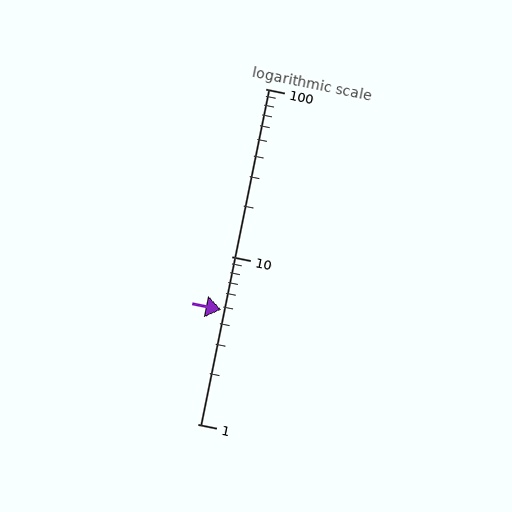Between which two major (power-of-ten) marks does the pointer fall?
The pointer is between 1 and 10.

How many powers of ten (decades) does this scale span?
The scale spans 2 decades, from 1 to 100.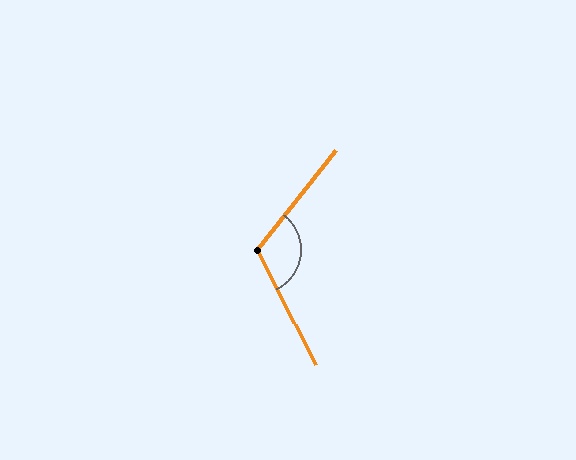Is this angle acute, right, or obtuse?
It is obtuse.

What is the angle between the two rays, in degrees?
Approximately 115 degrees.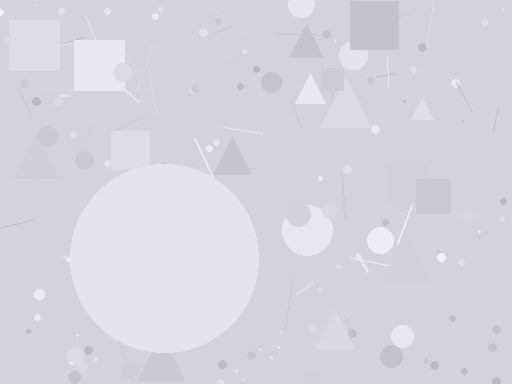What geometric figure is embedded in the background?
A circle is embedded in the background.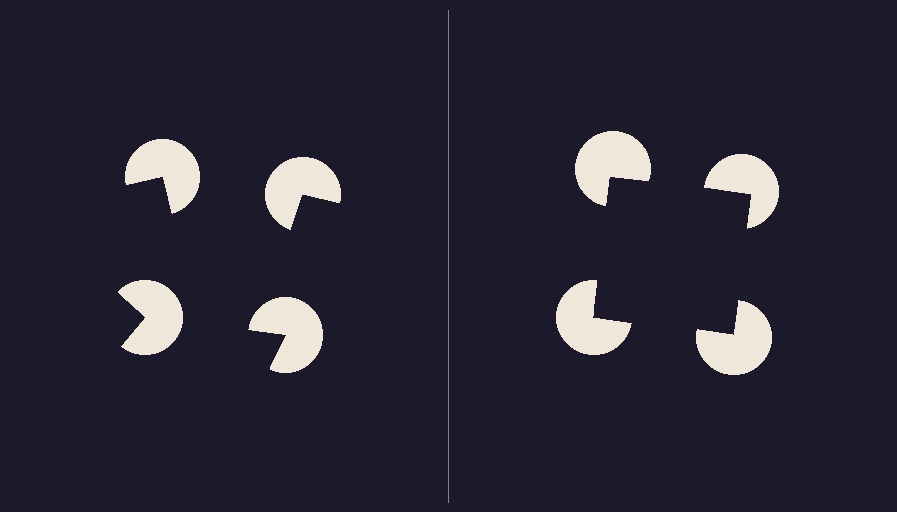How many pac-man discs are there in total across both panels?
8 — 4 on each side.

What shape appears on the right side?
An illusory square.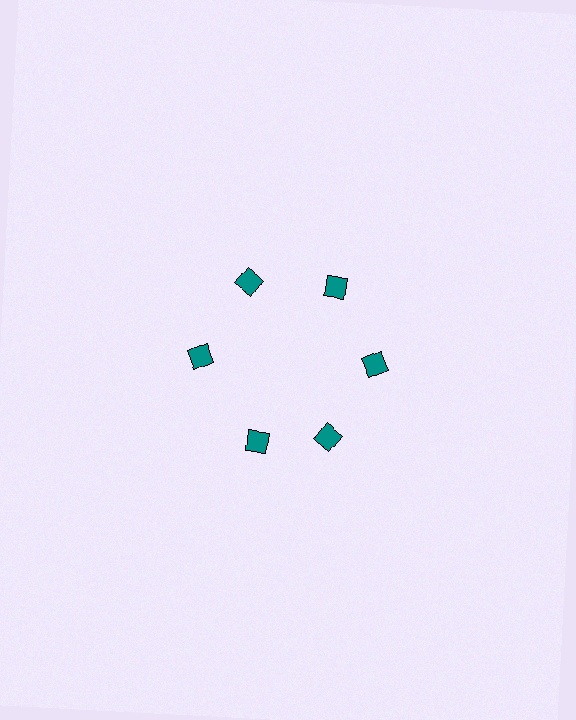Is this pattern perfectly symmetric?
No. The 6 teal diamonds are arranged in a ring, but one element near the 7 o'clock position is rotated out of alignment along the ring, breaking the 6-fold rotational symmetry.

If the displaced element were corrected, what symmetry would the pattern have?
It would have 6-fold rotational symmetry — the pattern would map onto itself every 60 degrees.